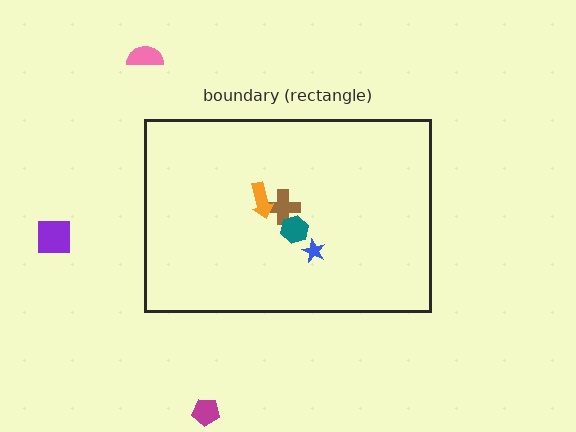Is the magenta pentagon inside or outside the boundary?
Outside.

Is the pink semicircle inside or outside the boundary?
Outside.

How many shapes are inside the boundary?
4 inside, 3 outside.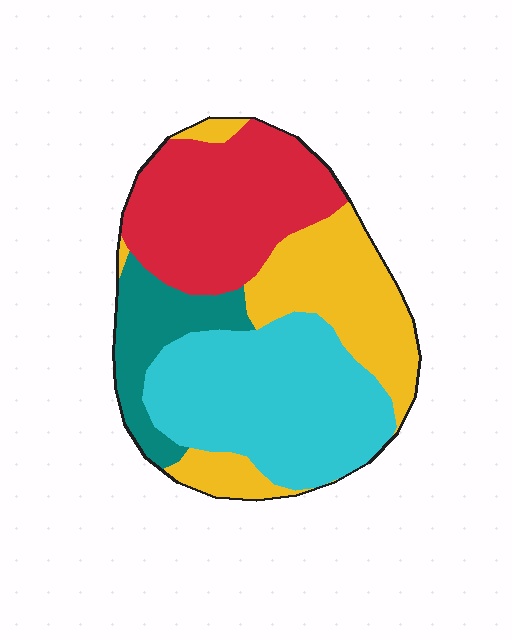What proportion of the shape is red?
Red covers around 30% of the shape.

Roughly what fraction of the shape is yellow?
Yellow covers about 25% of the shape.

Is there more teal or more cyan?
Cyan.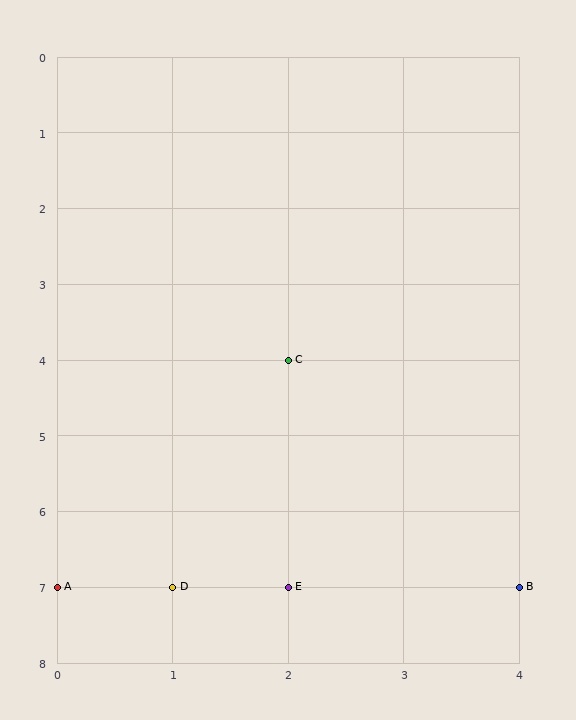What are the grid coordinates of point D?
Point D is at grid coordinates (1, 7).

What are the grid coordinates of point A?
Point A is at grid coordinates (0, 7).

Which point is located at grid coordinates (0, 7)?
Point A is at (0, 7).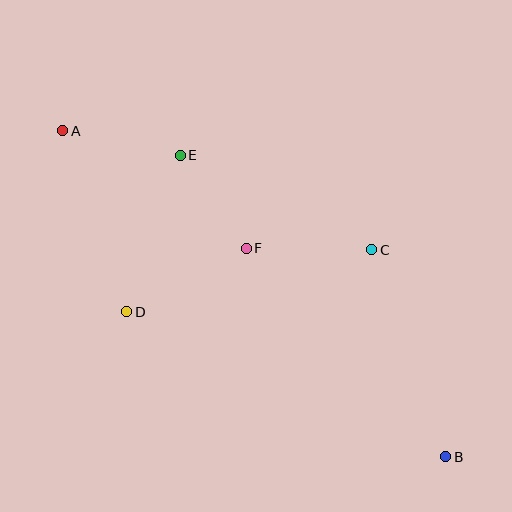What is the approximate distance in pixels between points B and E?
The distance between B and E is approximately 402 pixels.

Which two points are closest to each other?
Points E and F are closest to each other.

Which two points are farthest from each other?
Points A and B are farthest from each other.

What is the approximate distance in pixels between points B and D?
The distance between B and D is approximately 351 pixels.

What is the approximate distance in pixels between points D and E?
The distance between D and E is approximately 165 pixels.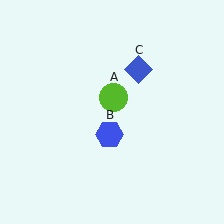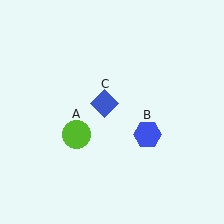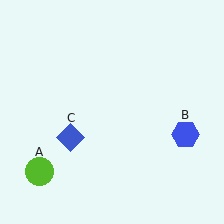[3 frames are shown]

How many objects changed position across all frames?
3 objects changed position: lime circle (object A), blue hexagon (object B), blue diamond (object C).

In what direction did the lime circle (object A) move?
The lime circle (object A) moved down and to the left.